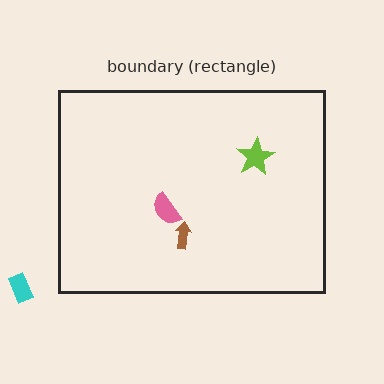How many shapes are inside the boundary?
3 inside, 1 outside.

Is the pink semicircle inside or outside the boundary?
Inside.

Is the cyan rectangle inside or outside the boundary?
Outside.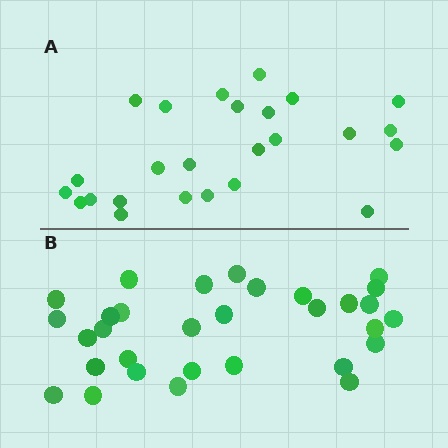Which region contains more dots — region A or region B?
Region B (the bottom region) has more dots.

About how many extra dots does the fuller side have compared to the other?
Region B has about 6 more dots than region A.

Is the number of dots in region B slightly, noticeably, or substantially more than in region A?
Region B has only slightly more — the two regions are fairly close. The ratio is roughly 1.2 to 1.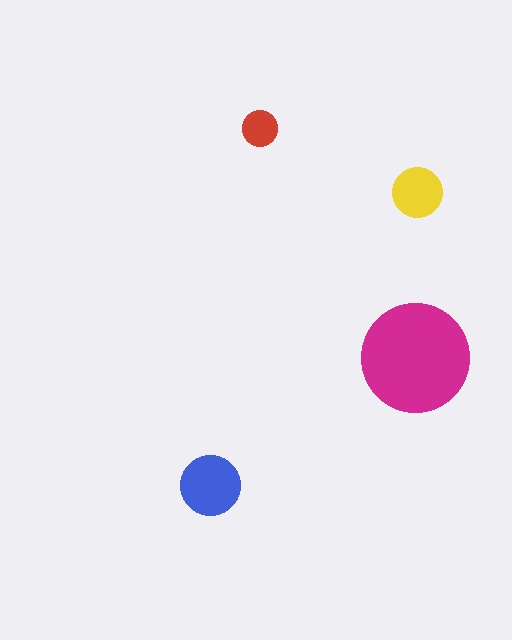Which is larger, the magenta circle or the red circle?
The magenta one.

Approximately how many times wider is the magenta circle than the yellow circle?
About 2 times wider.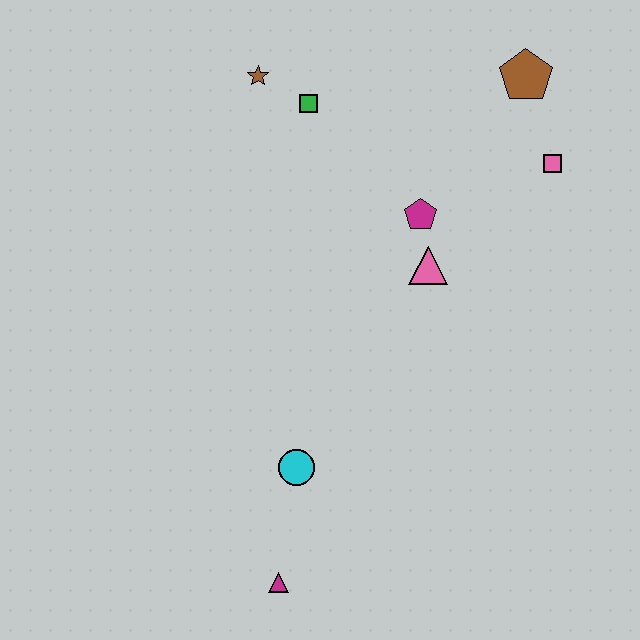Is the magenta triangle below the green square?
Yes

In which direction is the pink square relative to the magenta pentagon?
The pink square is to the right of the magenta pentagon.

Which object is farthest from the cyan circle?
The brown pentagon is farthest from the cyan circle.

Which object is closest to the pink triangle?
The magenta pentagon is closest to the pink triangle.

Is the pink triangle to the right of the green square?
Yes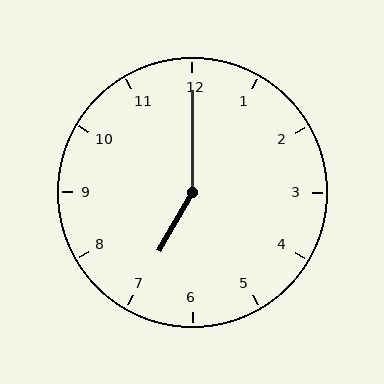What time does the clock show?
7:00.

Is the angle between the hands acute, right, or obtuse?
It is obtuse.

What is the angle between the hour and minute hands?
Approximately 150 degrees.